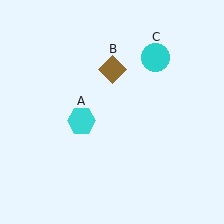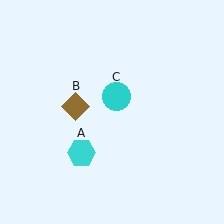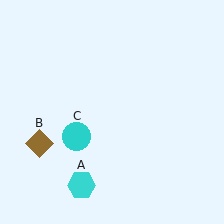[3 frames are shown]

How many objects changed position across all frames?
3 objects changed position: cyan hexagon (object A), brown diamond (object B), cyan circle (object C).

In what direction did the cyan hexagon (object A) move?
The cyan hexagon (object A) moved down.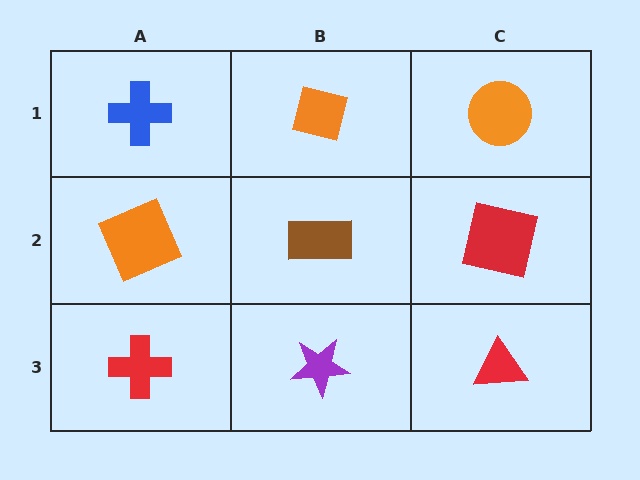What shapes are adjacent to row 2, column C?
An orange circle (row 1, column C), a red triangle (row 3, column C), a brown rectangle (row 2, column B).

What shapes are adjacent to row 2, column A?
A blue cross (row 1, column A), a red cross (row 3, column A), a brown rectangle (row 2, column B).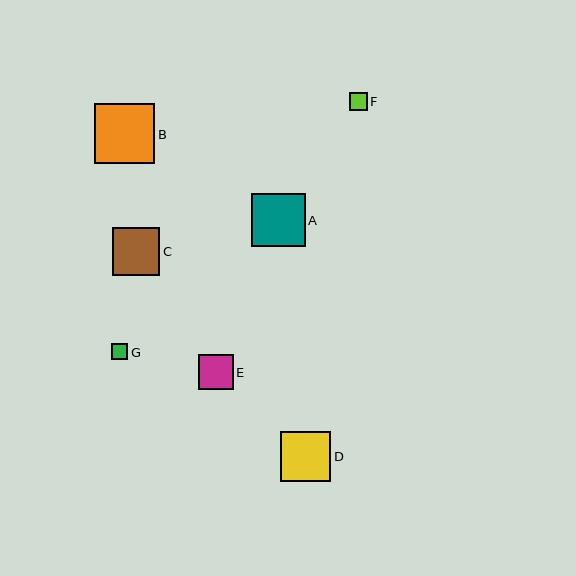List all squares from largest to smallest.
From largest to smallest: B, A, D, C, E, F, G.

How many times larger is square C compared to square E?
Square C is approximately 1.3 times the size of square E.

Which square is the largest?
Square B is the largest with a size of approximately 60 pixels.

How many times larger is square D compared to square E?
Square D is approximately 1.4 times the size of square E.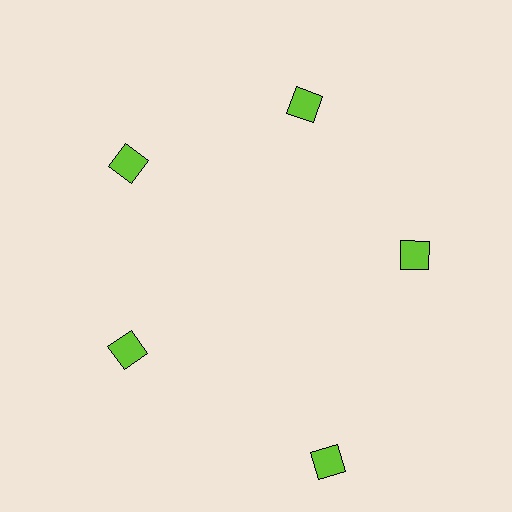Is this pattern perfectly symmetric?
No. The 5 lime diamonds are arranged in a ring, but one element near the 5 o'clock position is pushed outward from the center, breaking the 5-fold rotational symmetry.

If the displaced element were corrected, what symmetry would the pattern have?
It would have 5-fold rotational symmetry — the pattern would map onto itself every 72 degrees.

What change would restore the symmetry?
The symmetry would be restored by moving it inward, back onto the ring so that all 5 diamonds sit at equal angles and equal distance from the center.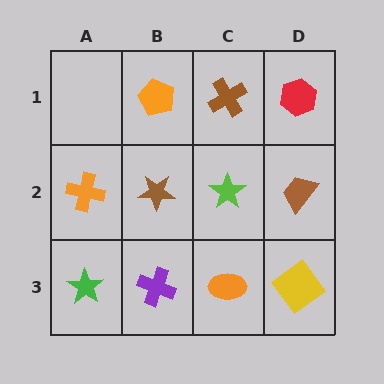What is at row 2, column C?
A lime star.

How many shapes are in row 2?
4 shapes.